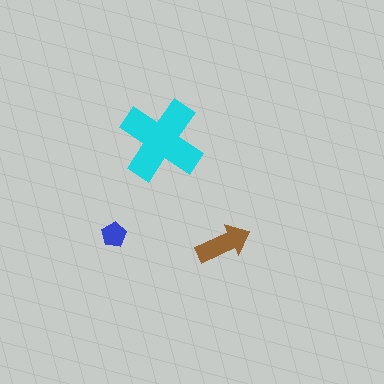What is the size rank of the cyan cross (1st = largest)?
1st.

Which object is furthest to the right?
The brown arrow is rightmost.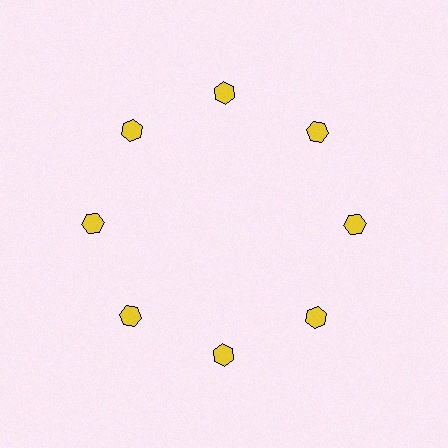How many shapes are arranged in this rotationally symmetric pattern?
There are 8 shapes, arranged in 8 groups of 1.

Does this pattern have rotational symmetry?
Yes, this pattern has 8-fold rotational symmetry. It looks the same after rotating 45 degrees around the center.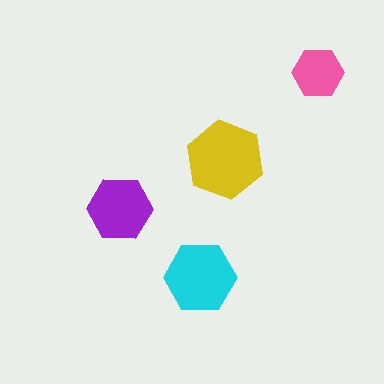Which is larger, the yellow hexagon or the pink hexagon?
The yellow one.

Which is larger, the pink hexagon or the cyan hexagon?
The cyan one.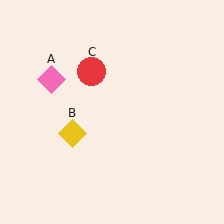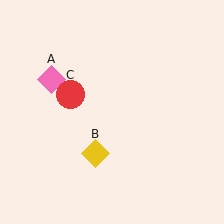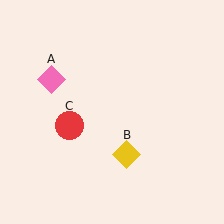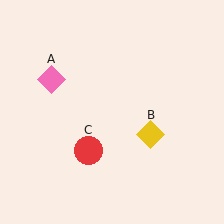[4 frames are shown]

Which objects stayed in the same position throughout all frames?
Pink diamond (object A) remained stationary.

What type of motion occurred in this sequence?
The yellow diamond (object B), red circle (object C) rotated counterclockwise around the center of the scene.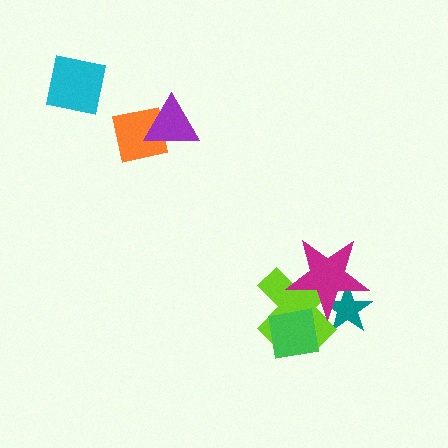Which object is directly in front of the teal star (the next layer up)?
The lime cross is directly in front of the teal star.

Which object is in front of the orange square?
The purple triangle is in front of the orange square.